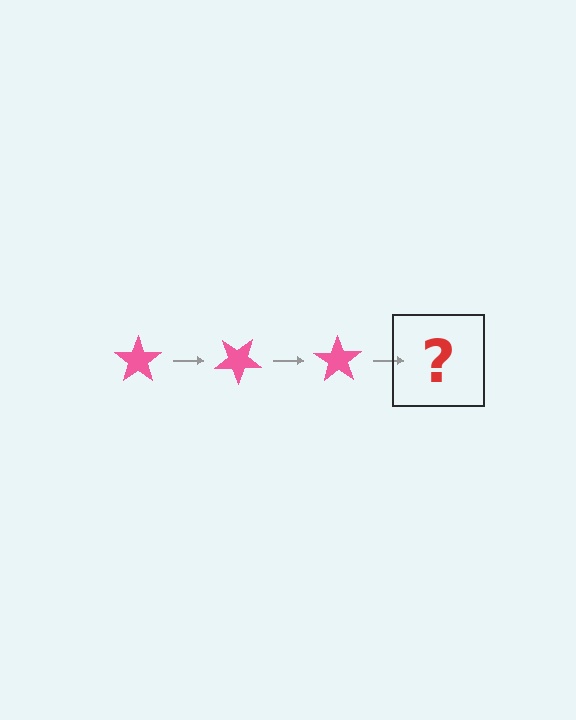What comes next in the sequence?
The next element should be a pink star rotated 105 degrees.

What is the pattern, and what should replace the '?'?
The pattern is that the star rotates 35 degrees each step. The '?' should be a pink star rotated 105 degrees.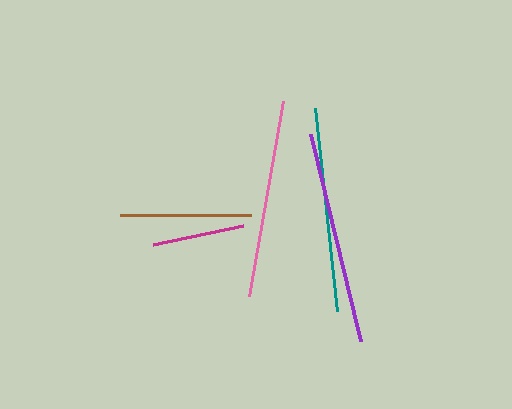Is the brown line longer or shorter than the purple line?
The purple line is longer than the brown line.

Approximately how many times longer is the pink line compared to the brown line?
The pink line is approximately 1.5 times the length of the brown line.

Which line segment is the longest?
The purple line is the longest at approximately 212 pixels.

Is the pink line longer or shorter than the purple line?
The purple line is longer than the pink line.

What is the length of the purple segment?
The purple segment is approximately 212 pixels long.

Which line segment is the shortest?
The magenta line is the shortest at approximately 91 pixels.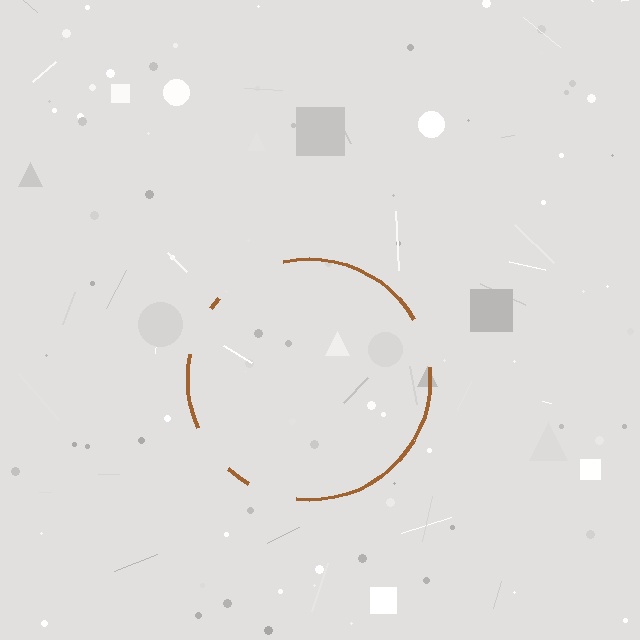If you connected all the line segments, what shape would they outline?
They would outline a circle.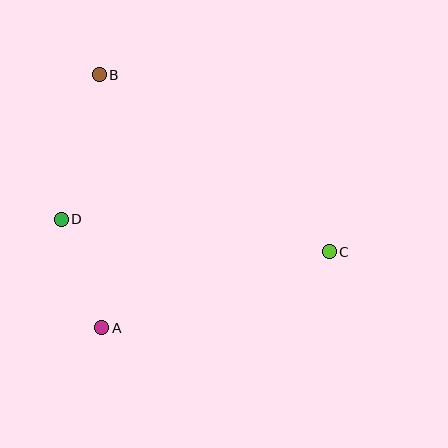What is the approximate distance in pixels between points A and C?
The distance between A and C is approximately 239 pixels.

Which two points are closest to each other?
Points A and D are closest to each other.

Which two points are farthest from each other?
Points B and C are farthest from each other.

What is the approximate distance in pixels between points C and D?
The distance between C and D is approximately 270 pixels.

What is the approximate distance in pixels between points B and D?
The distance between B and D is approximately 149 pixels.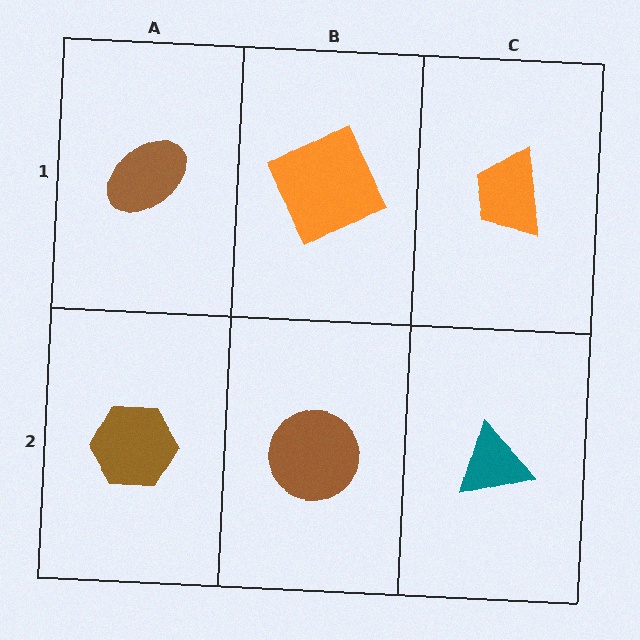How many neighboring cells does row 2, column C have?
2.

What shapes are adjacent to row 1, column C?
A teal triangle (row 2, column C), an orange square (row 1, column B).